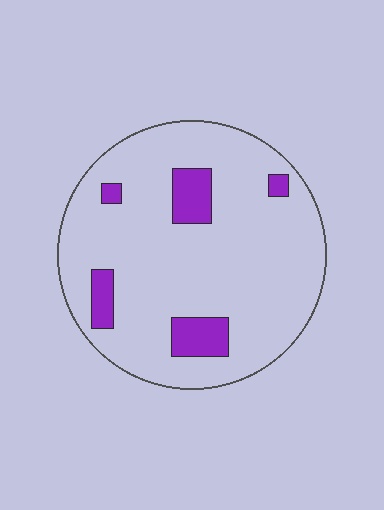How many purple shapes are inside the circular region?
5.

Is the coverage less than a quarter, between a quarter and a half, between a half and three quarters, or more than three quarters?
Less than a quarter.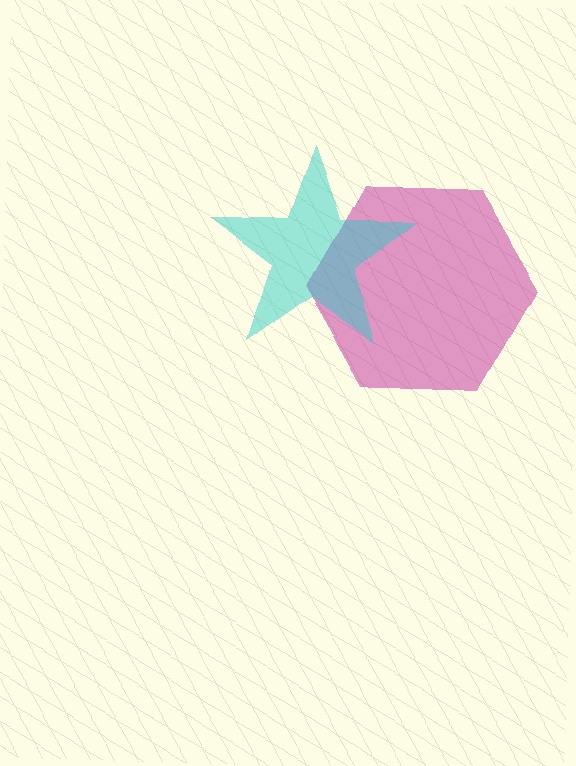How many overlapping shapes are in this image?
There are 2 overlapping shapes in the image.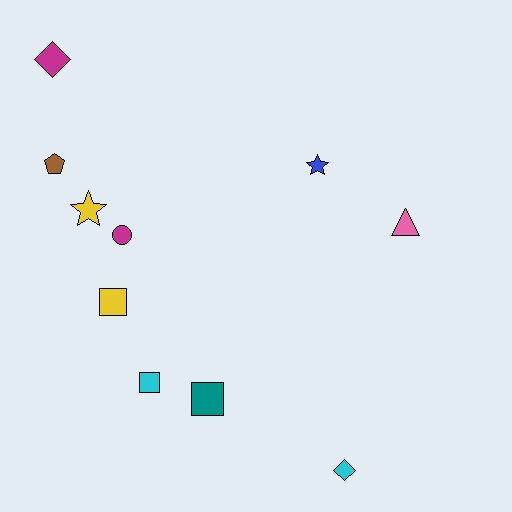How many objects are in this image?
There are 10 objects.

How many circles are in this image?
There is 1 circle.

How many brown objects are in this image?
There is 1 brown object.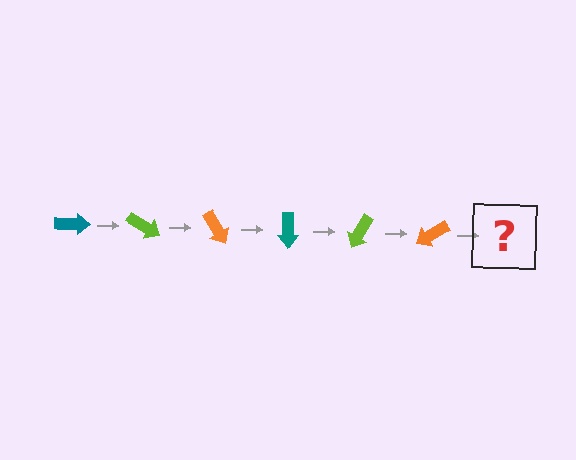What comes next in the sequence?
The next element should be a teal arrow, rotated 180 degrees from the start.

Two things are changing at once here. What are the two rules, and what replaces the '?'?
The two rules are that it rotates 30 degrees each step and the color cycles through teal, lime, and orange. The '?' should be a teal arrow, rotated 180 degrees from the start.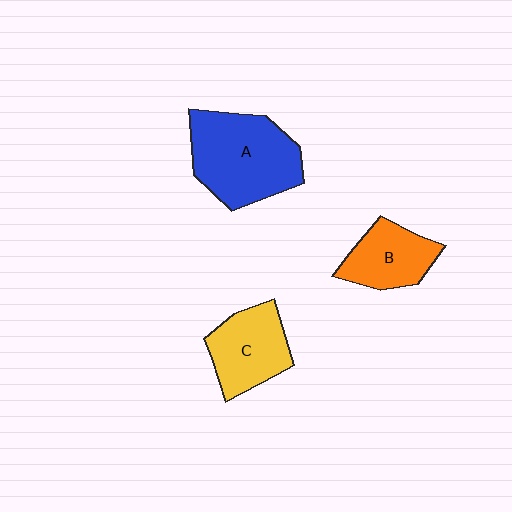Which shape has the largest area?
Shape A (blue).